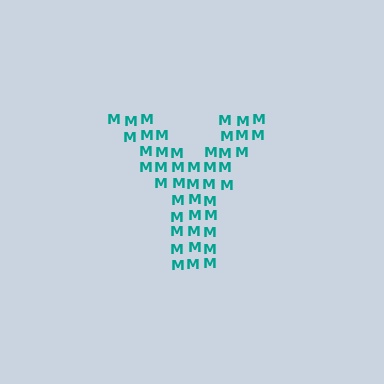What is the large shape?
The large shape is the letter Y.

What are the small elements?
The small elements are letter M's.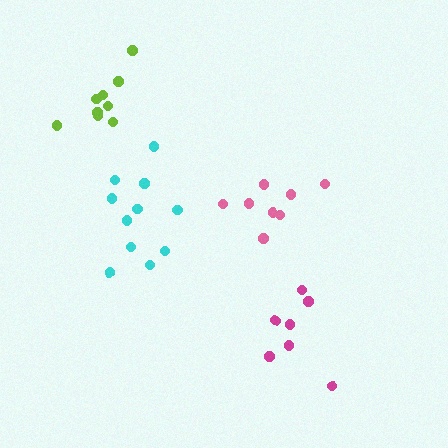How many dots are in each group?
Group 1: 7 dots, Group 2: 11 dots, Group 3: 9 dots, Group 4: 8 dots (35 total).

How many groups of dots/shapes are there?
There are 4 groups.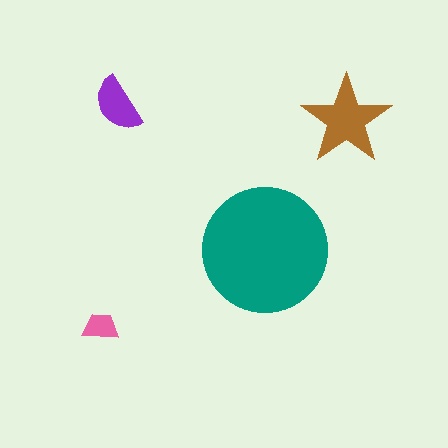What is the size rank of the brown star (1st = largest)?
2nd.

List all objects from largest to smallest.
The teal circle, the brown star, the purple semicircle, the pink trapezoid.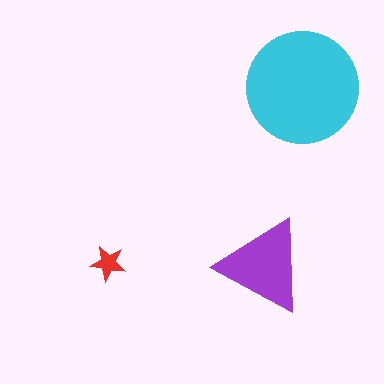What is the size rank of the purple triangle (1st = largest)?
2nd.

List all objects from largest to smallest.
The cyan circle, the purple triangle, the red star.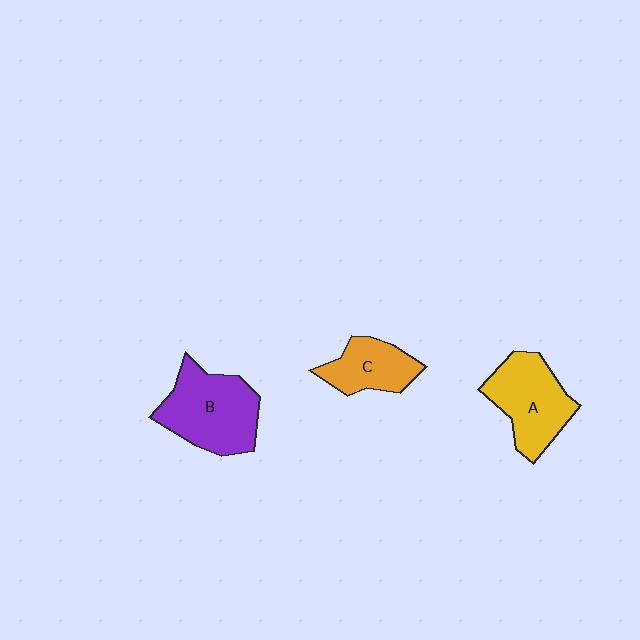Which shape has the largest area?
Shape B (purple).